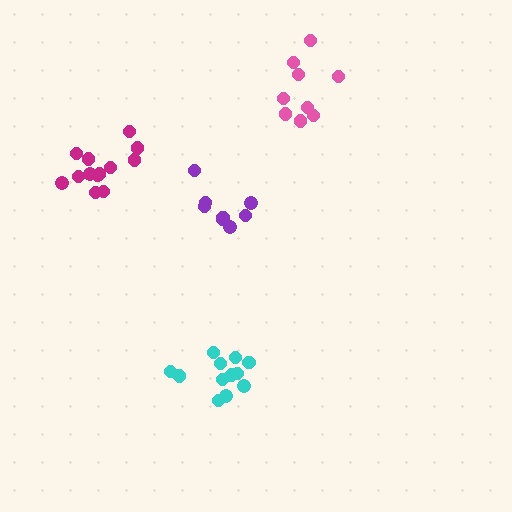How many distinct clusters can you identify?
There are 4 distinct clusters.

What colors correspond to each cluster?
The clusters are colored: magenta, purple, cyan, pink.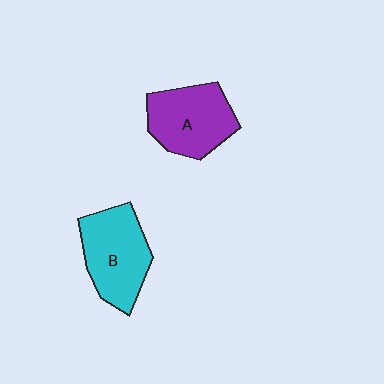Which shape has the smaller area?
Shape A (purple).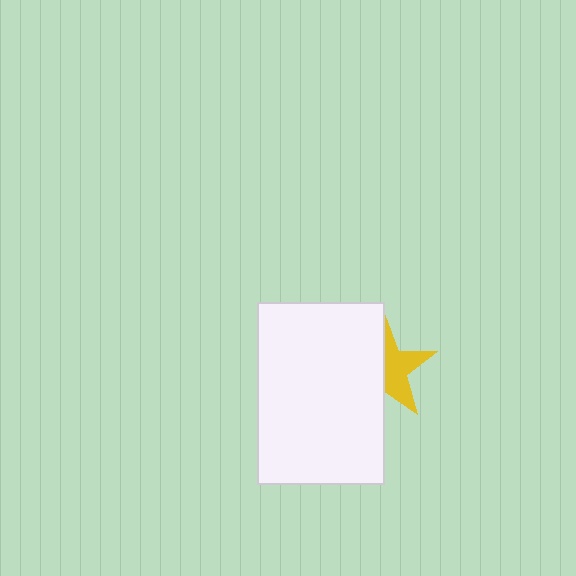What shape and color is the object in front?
The object in front is a white rectangle.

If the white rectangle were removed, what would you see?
You would see the complete yellow star.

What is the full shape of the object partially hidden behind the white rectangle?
The partially hidden object is a yellow star.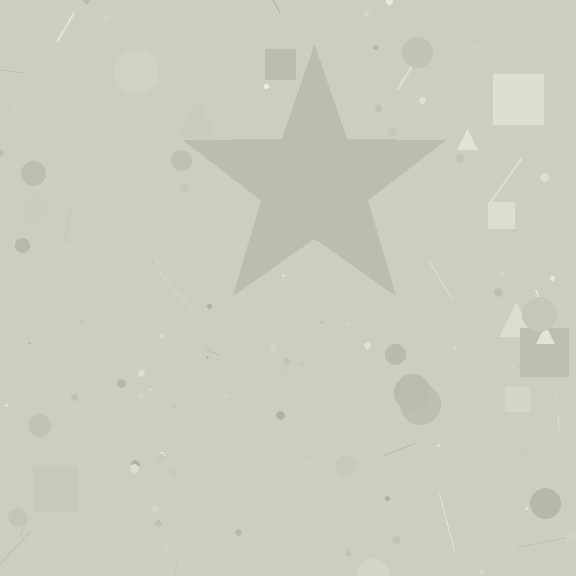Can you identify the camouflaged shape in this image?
The camouflaged shape is a star.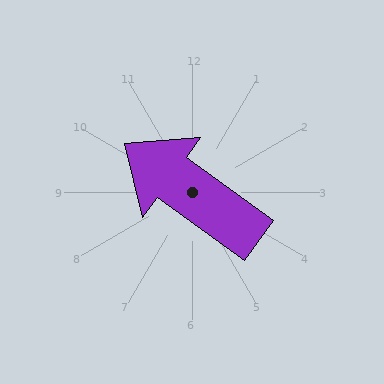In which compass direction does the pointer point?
Northwest.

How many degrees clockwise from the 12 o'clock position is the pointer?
Approximately 306 degrees.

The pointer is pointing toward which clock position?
Roughly 10 o'clock.